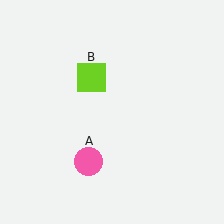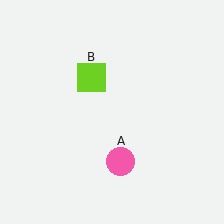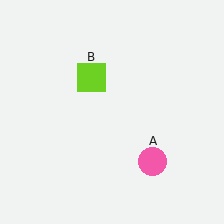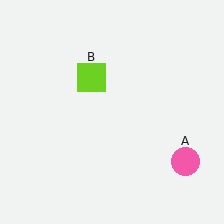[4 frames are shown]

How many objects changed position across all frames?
1 object changed position: pink circle (object A).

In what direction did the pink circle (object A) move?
The pink circle (object A) moved right.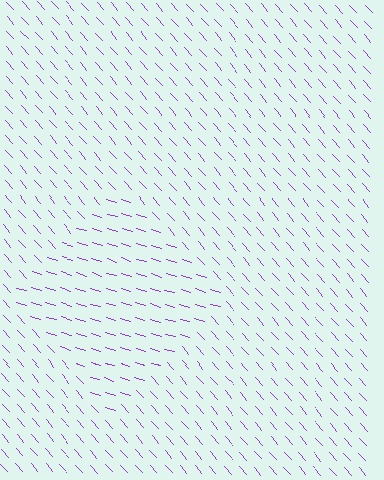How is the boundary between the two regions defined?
The boundary is defined purely by a change in line orientation (approximately 32 degrees difference). All lines are the same color and thickness.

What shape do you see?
I see a diamond.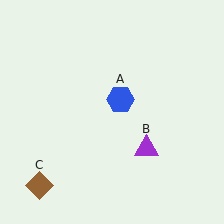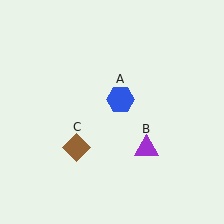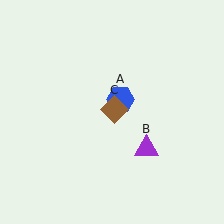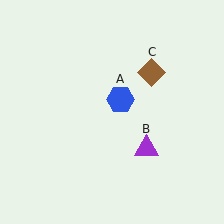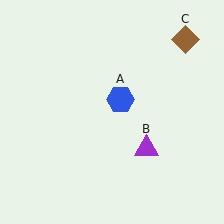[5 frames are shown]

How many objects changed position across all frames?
1 object changed position: brown diamond (object C).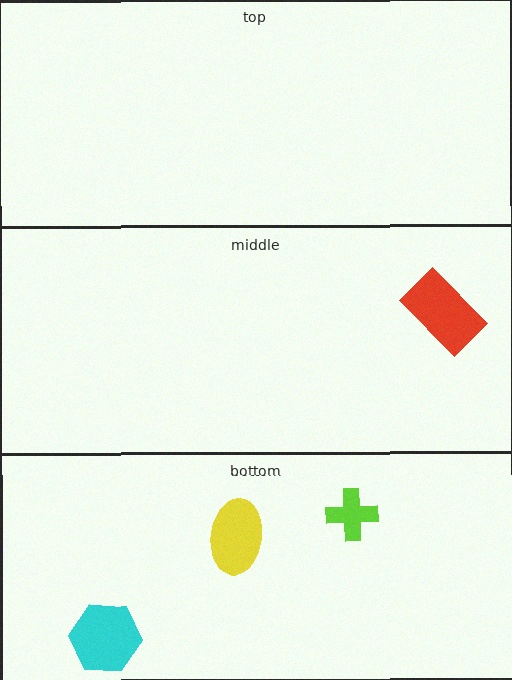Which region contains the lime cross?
The bottom region.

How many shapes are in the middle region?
1.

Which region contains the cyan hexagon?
The bottom region.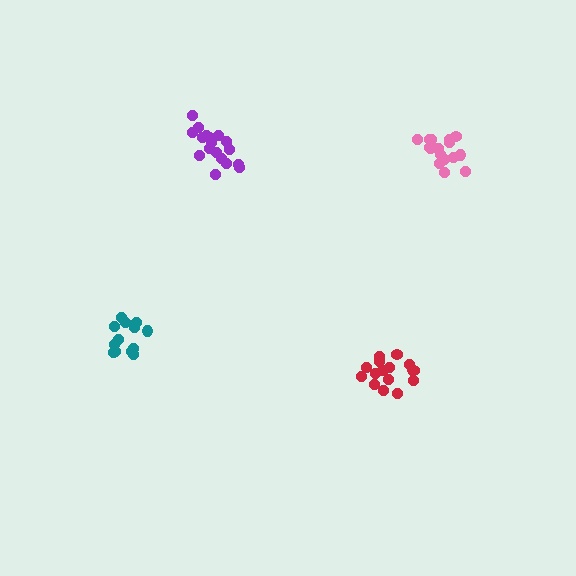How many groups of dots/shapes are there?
There are 4 groups.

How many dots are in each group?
Group 1: 17 dots, Group 2: 13 dots, Group 3: 17 dots, Group 4: 18 dots (65 total).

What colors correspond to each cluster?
The clusters are colored: red, teal, pink, purple.